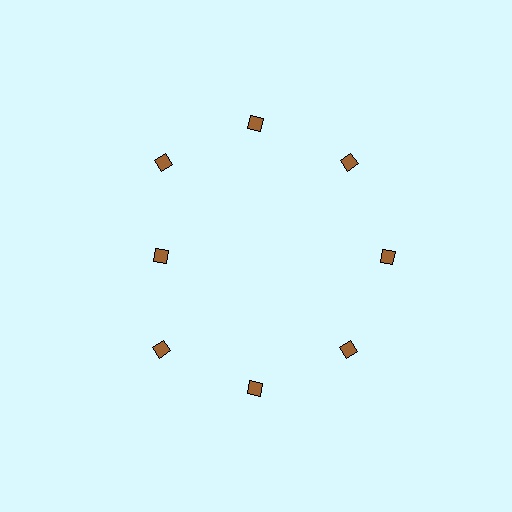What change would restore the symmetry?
The symmetry would be restored by moving it outward, back onto the ring so that all 8 diamonds sit at equal angles and equal distance from the center.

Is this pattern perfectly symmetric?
No. The 8 brown diamonds are arranged in a ring, but one element near the 9 o'clock position is pulled inward toward the center, breaking the 8-fold rotational symmetry.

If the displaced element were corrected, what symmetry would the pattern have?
It would have 8-fold rotational symmetry — the pattern would map onto itself every 45 degrees.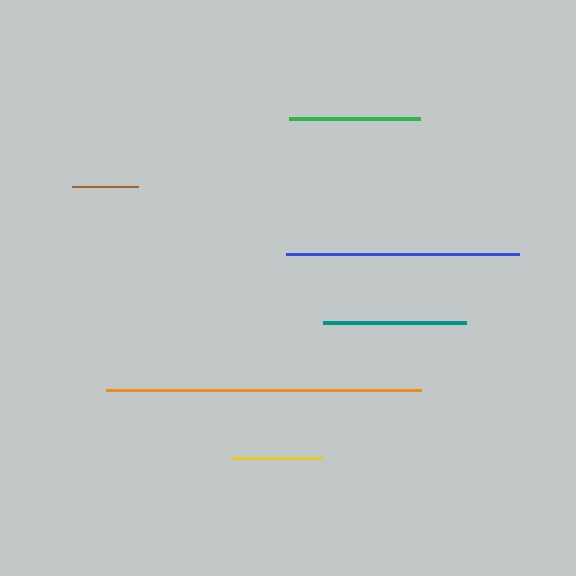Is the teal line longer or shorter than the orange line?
The orange line is longer than the teal line.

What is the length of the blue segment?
The blue segment is approximately 233 pixels long.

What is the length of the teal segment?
The teal segment is approximately 143 pixels long.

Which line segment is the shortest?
The brown line is the shortest at approximately 66 pixels.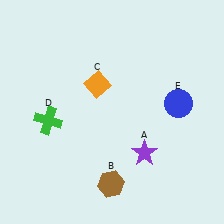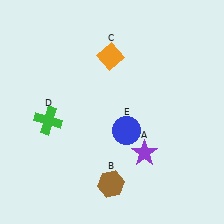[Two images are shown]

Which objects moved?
The objects that moved are: the orange diamond (C), the blue circle (E).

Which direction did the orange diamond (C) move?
The orange diamond (C) moved up.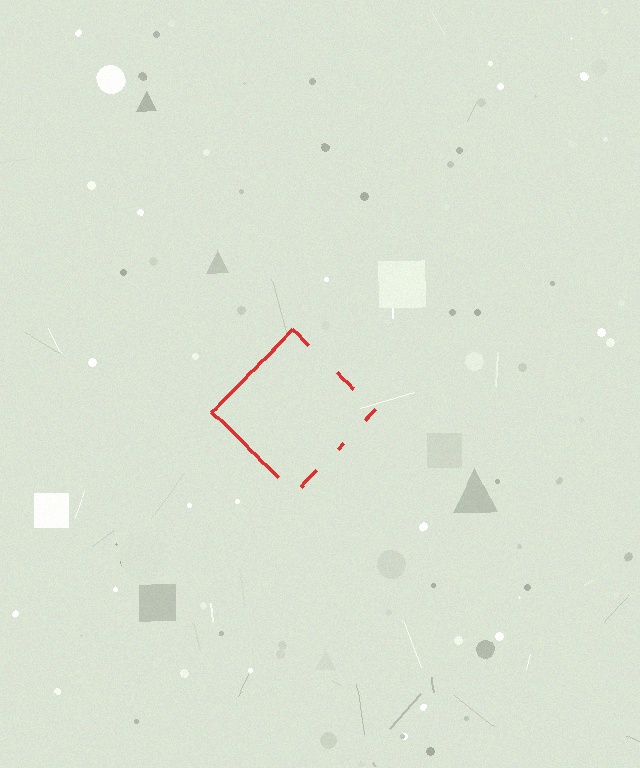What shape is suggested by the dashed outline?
The dashed outline suggests a diamond.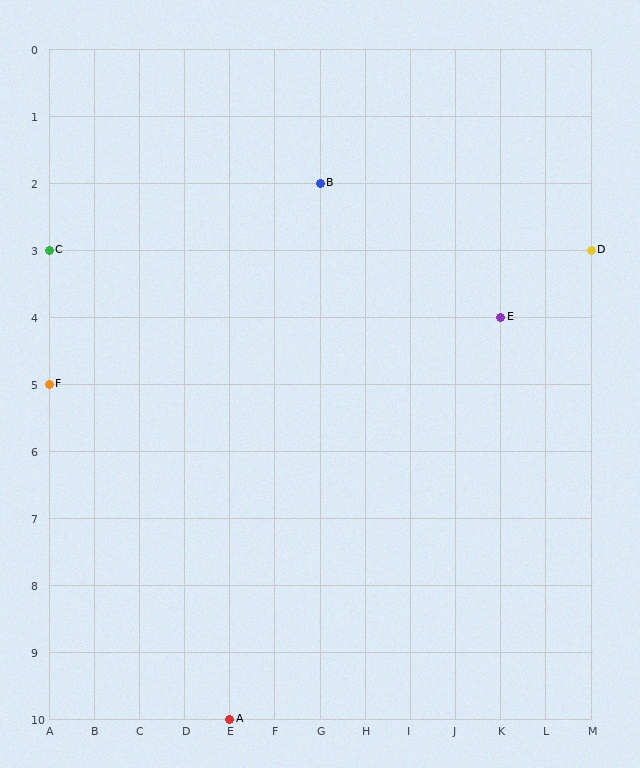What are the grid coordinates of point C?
Point C is at grid coordinates (A, 3).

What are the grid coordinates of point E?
Point E is at grid coordinates (K, 4).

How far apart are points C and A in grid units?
Points C and A are 4 columns and 7 rows apart (about 8.1 grid units diagonally).